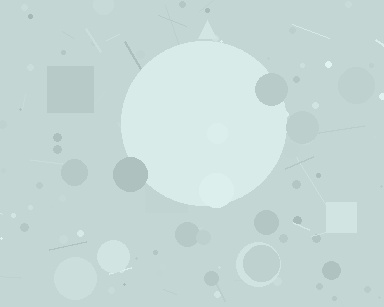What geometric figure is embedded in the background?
A circle is embedded in the background.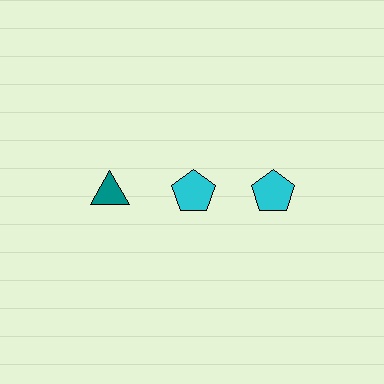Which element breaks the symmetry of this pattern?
The teal triangle in the top row, leftmost column breaks the symmetry. All other shapes are cyan pentagons.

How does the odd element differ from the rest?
It differs in both color (teal instead of cyan) and shape (triangle instead of pentagon).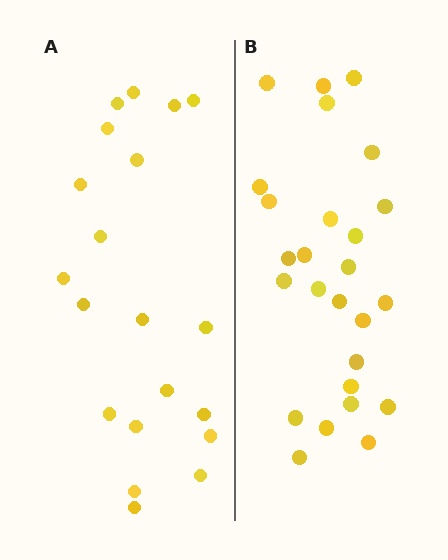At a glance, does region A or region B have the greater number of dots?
Region B (the right region) has more dots.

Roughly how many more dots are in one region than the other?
Region B has about 6 more dots than region A.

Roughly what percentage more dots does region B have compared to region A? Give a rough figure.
About 30% more.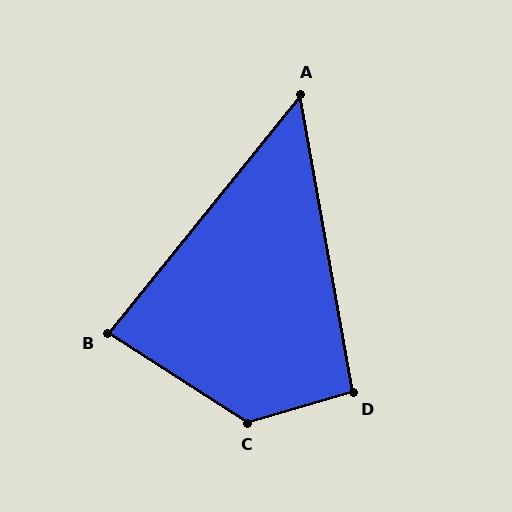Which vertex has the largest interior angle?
C, at approximately 131 degrees.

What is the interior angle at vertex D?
Approximately 96 degrees (obtuse).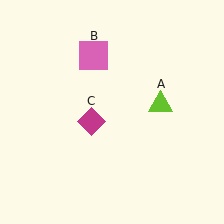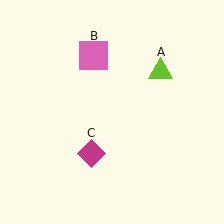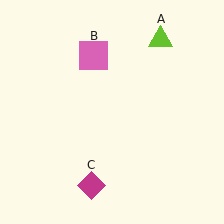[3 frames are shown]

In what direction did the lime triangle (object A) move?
The lime triangle (object A) moved up.